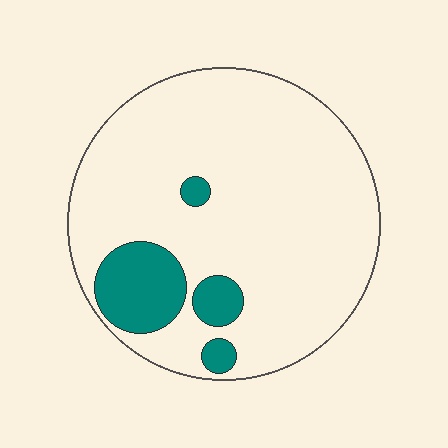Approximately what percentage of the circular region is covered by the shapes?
Approximately 15%.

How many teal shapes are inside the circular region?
4.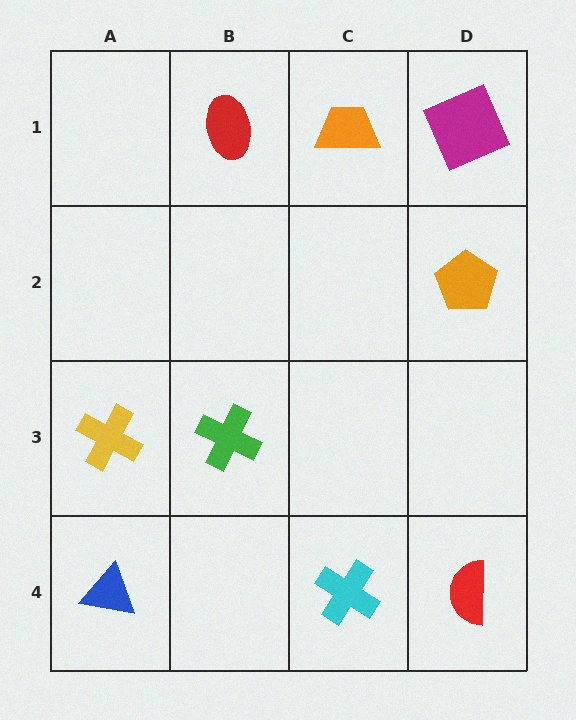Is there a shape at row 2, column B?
No, that cell is empty.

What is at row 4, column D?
A red semicircle.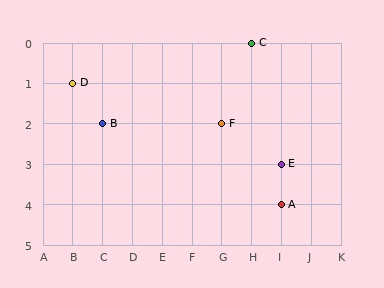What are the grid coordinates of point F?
Point F is at grid coordinates (G, 2).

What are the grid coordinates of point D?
Point D is at grid coordinates (B, 1).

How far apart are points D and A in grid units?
Points D and A are 7 columns and 3 rows apart (about 7.6 grid units diagonally).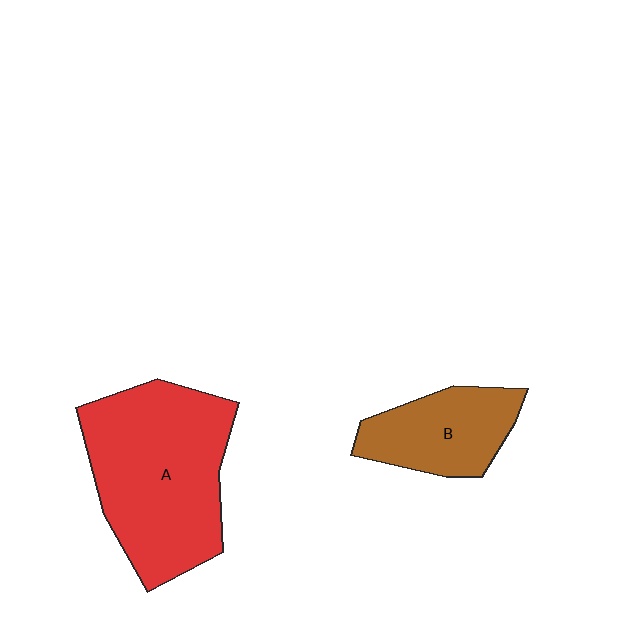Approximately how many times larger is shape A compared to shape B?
Approximately 2.1 times.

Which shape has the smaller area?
Shape B (brown).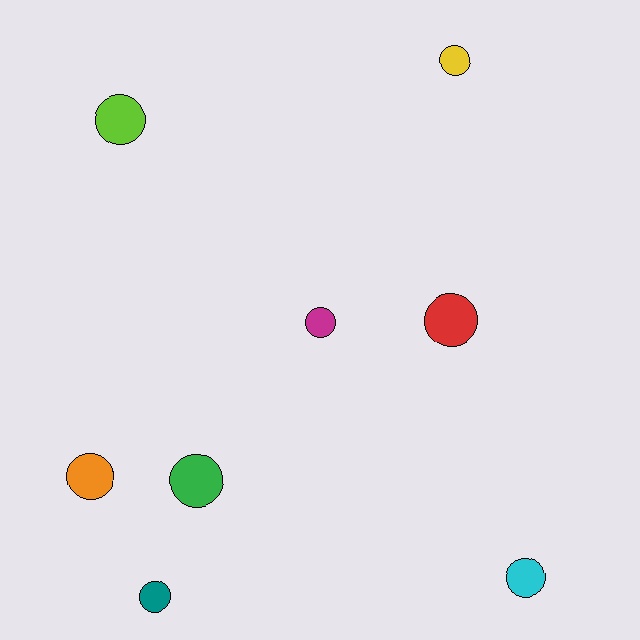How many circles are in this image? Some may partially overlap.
There are 8 circles.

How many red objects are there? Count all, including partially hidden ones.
There is 1 red object.